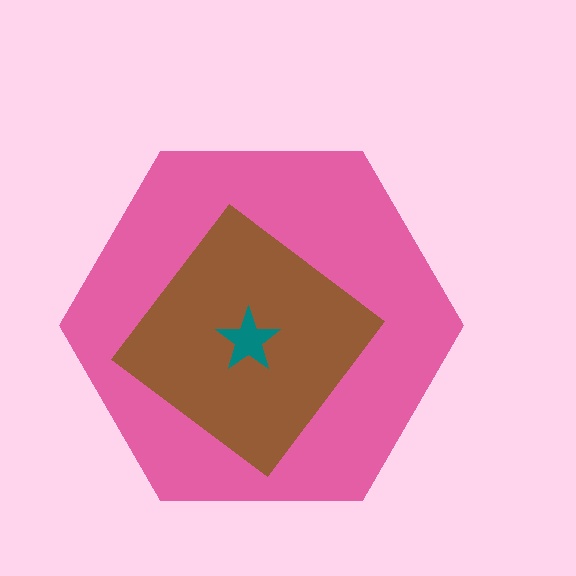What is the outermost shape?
The pink hexagon.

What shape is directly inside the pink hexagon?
The brown diamond.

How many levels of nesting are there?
3.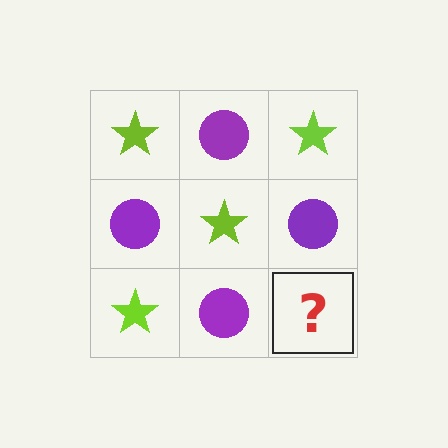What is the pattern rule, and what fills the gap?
The rule is that it alternates lime star and purple circle in a checkerboard pattern. The gap should be filled with a lime star.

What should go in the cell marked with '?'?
The missing cell should contain a lime star.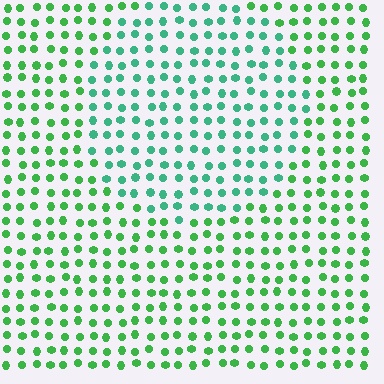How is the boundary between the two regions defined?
The boundary is defined purely by a slight shift in hue (about 30 degrees). Spacing, size, and orientation are identical on both sides.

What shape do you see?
I see a circle.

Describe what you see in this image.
The image is filled with small green elements in a uniform arrangement. A circle-shaped region is visible where the elements are tinted to a slightly different hue, forming a subtle color boundary.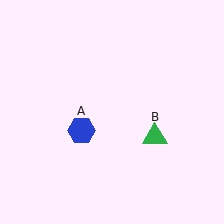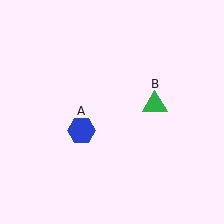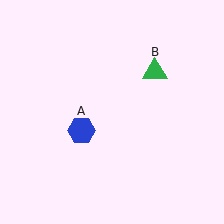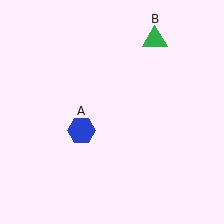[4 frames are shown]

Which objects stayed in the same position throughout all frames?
Blue hexagon (object A) remained stationary.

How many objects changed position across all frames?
1 object changed position: green triangle (object B).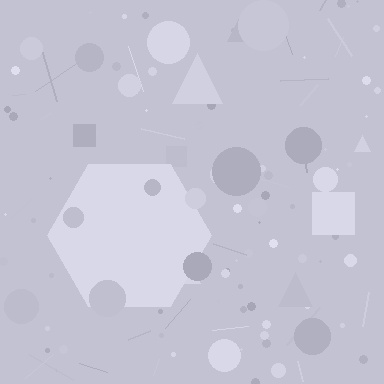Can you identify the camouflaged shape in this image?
The camouflaged shape is a hexagon.